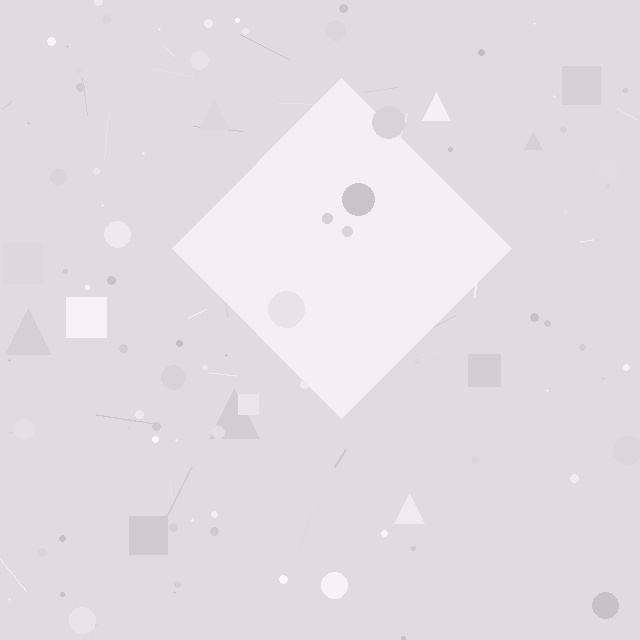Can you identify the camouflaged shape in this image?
The camouflaged shape is a diamond.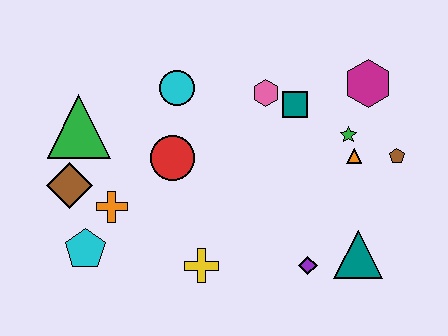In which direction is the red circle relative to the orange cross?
The red circle is to the right of the orange cross.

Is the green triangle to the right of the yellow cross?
No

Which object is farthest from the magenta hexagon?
The cyan pentagon is farthest from the magenta hexagon.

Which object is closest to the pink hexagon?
The teal square is closest to the pink hexagon.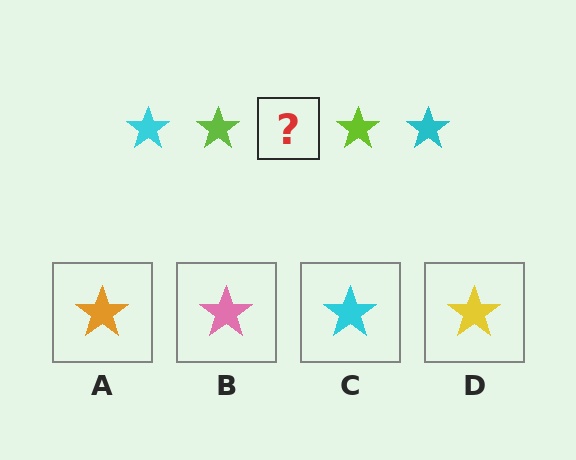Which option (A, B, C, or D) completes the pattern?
C.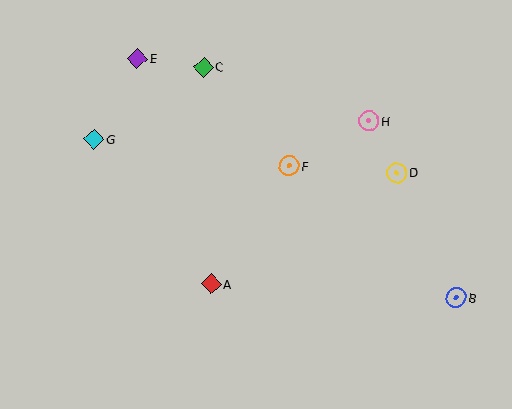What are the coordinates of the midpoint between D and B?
The midpoint between D and B is at (427, 235).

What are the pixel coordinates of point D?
Point D is at (397, 173).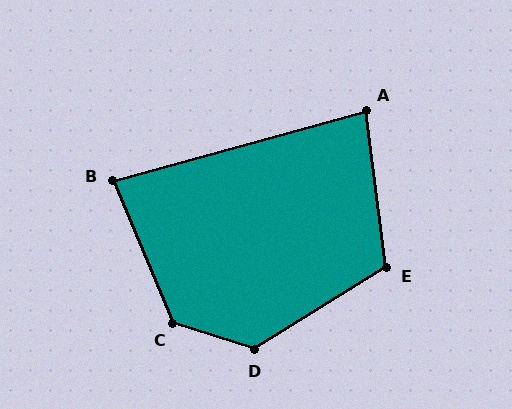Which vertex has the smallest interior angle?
A, at approximately 82 degrees.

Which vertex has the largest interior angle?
C, at approximately 131 degrees.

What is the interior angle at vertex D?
Approximately 130 degrees (obtuse).